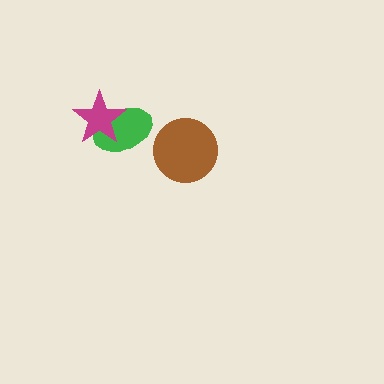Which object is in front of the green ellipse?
The magenta star is in front of the green ellipse.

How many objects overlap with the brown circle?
0 objects overlap with the brown circle.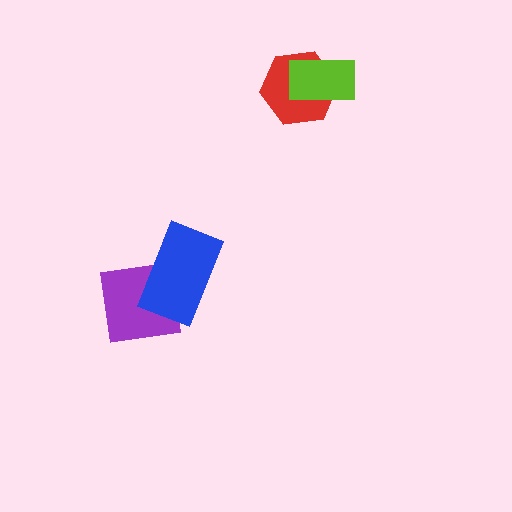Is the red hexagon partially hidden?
Yes, it is partially covered by another shape.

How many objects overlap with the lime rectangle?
1 object overlaps with the lime rectangle.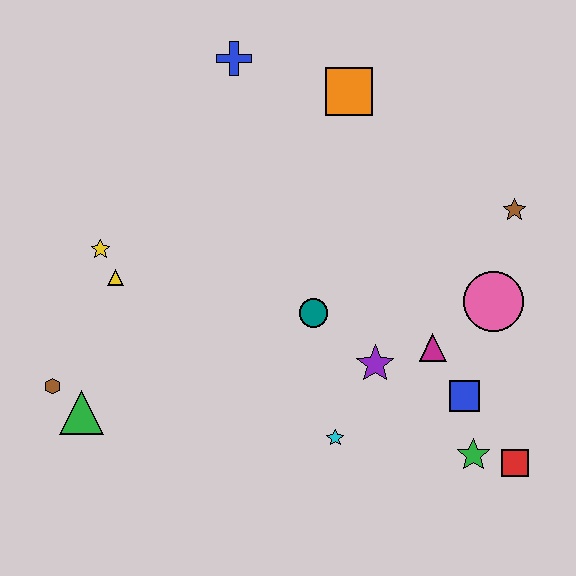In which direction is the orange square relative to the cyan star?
The orange square is above the cyan star.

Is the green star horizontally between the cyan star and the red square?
Yes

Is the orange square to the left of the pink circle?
Yes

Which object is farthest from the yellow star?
The red square is farthest from the yellow star.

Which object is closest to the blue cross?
The orange square is closest to the blue cross.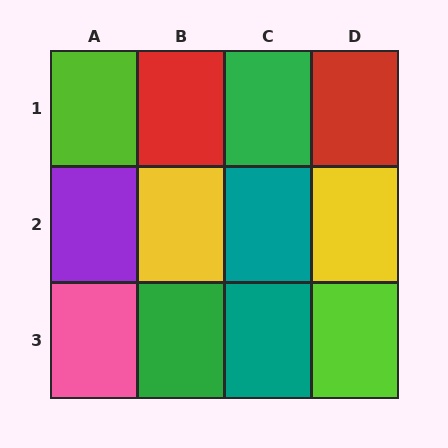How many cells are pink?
1 cell is pink.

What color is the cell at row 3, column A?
Pink.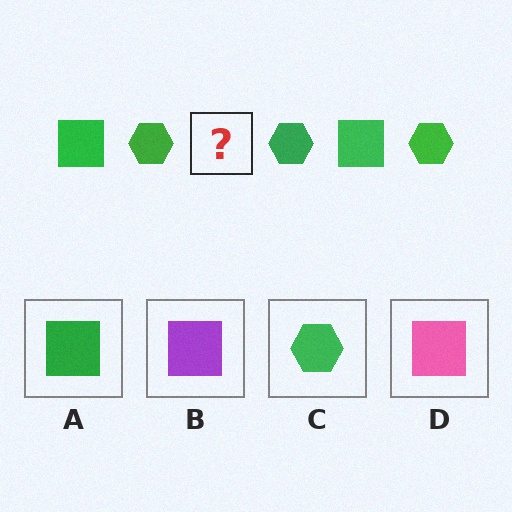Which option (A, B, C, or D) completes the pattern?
A.